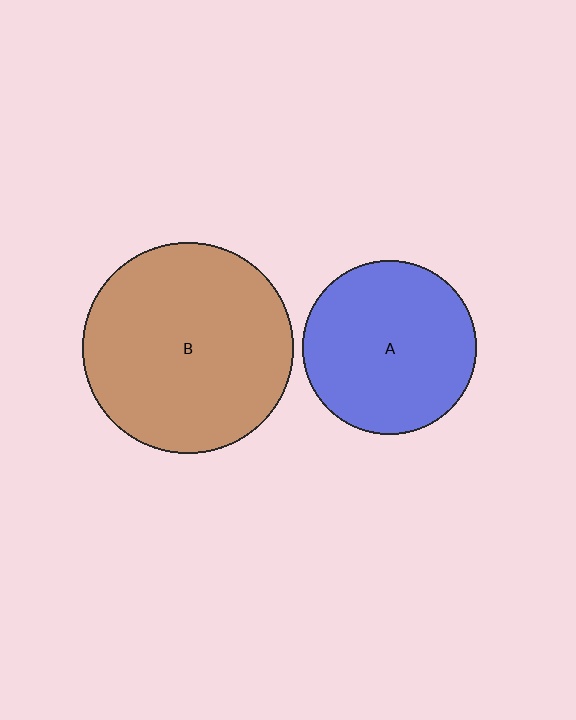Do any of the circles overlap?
No, none of the circles overlap.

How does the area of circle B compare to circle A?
Approximately 1.5 times.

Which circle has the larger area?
Circle B (brown).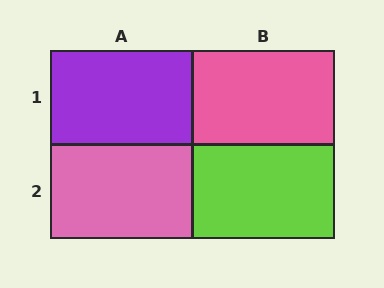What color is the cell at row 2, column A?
Pink.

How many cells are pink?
2 cells are pink.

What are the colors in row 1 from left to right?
Purple, pink.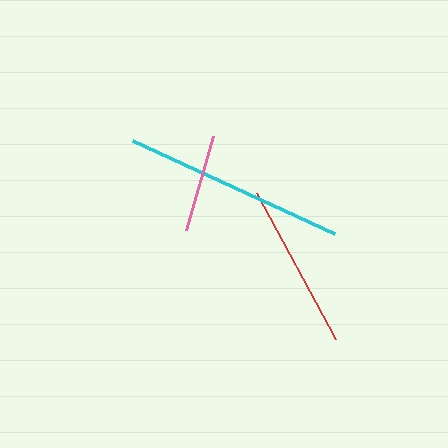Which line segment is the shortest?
The pink line is the shortest at approximately 98 pixels.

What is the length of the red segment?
The red segment is approximately 166 pixels long.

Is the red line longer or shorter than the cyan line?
The cyan line is longer than the red line.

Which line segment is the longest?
The cyan line is the longest at approximately 222 pixels.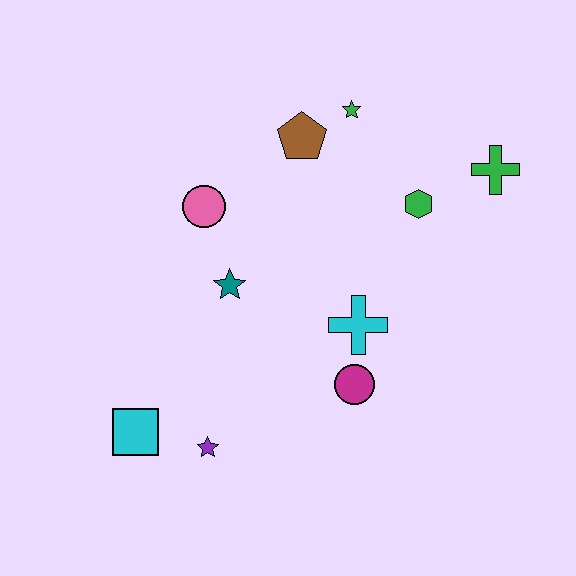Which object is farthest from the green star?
The cyan square is farthest from the green star.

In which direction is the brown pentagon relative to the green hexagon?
The brown pentagon is to the left of the green hexagon.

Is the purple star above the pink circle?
No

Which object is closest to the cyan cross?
The magenta circle is closest to the cyan cross.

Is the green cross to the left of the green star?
No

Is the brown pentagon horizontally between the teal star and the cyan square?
No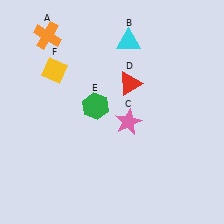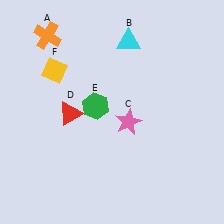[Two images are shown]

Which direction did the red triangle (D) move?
The red triangle (D) moved left.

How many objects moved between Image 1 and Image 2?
1 object moved between the two images.